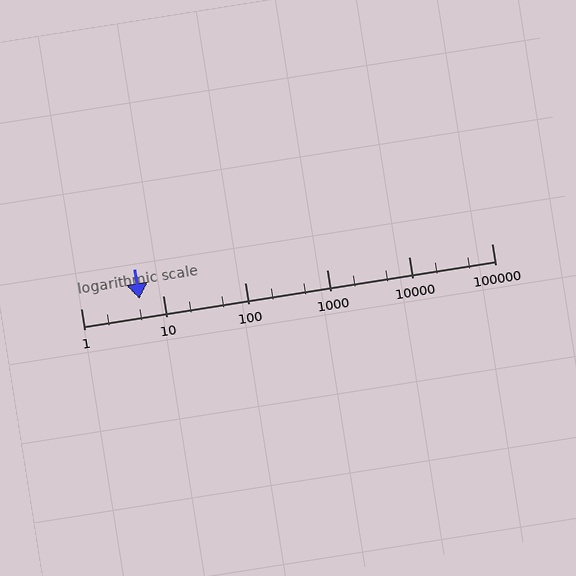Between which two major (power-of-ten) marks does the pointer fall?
The pointer is between 1 and 10.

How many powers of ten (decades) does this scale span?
The scale spans 5 decades, from 1 to 100000.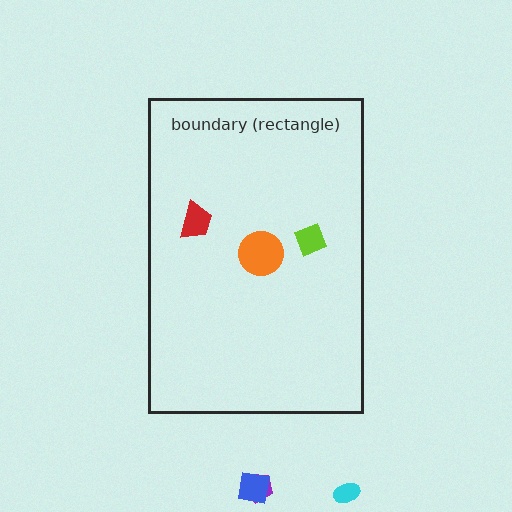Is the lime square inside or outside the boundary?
Inside.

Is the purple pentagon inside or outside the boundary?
Outside.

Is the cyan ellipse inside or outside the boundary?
Outside.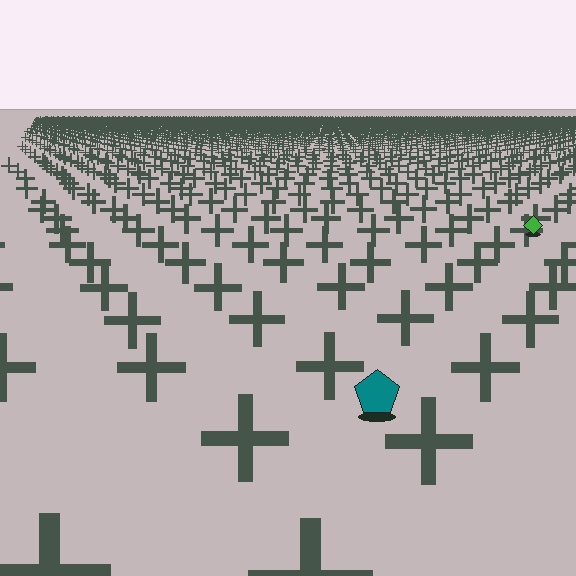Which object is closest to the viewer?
The teal pentagon is closest. The texture marks near it are larger and more spread out.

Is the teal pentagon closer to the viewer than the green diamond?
Yes. The teal pentagon is closer — you can tell from the texture gradient: the ground texture is coarser near it.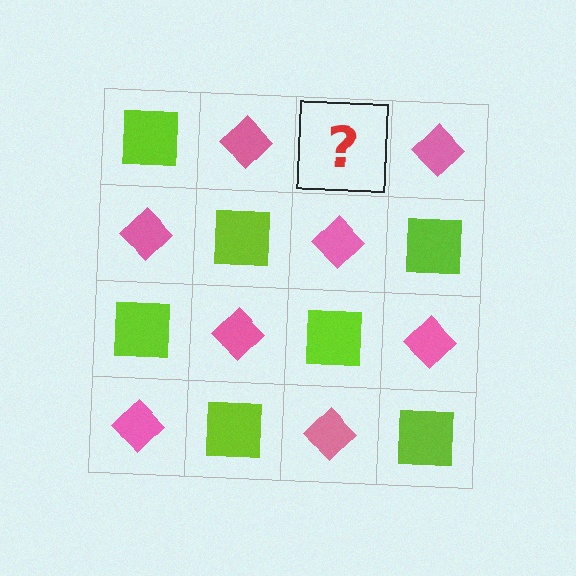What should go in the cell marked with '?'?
The missing cell should contain a lime square.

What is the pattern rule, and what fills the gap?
The rule is that it alternates lime square and pink diamond in a checkerboard pattern. The gap should be filled with a lime square.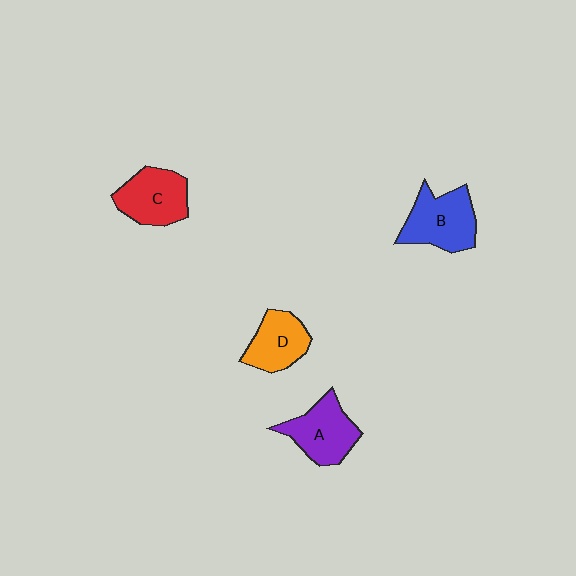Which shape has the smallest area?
Shape D (orange).